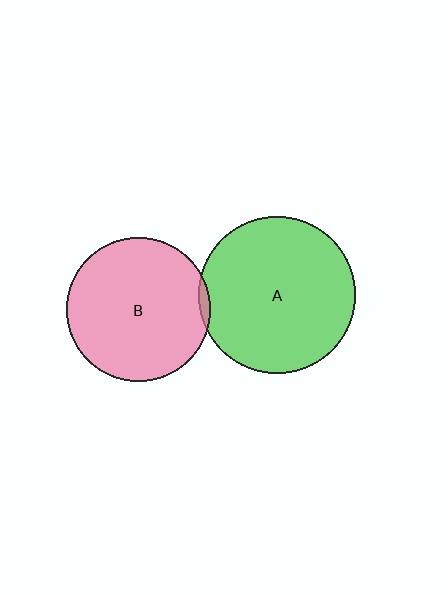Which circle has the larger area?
Circle A (green).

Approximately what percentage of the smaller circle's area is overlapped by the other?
Approximately 5%.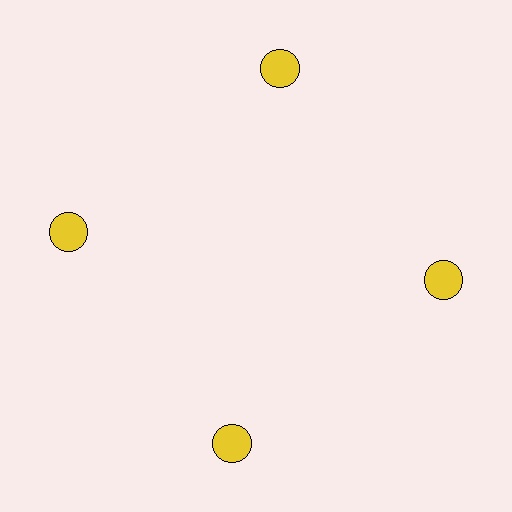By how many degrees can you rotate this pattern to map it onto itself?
The pattern maps onto itself every 90 degrees of rotation.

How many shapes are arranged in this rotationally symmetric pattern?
There are 4 shapes, arranged in 4 groups of 1.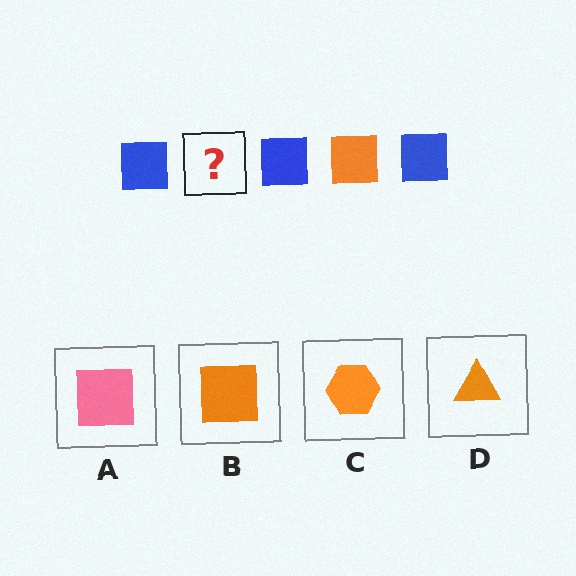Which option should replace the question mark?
Option B.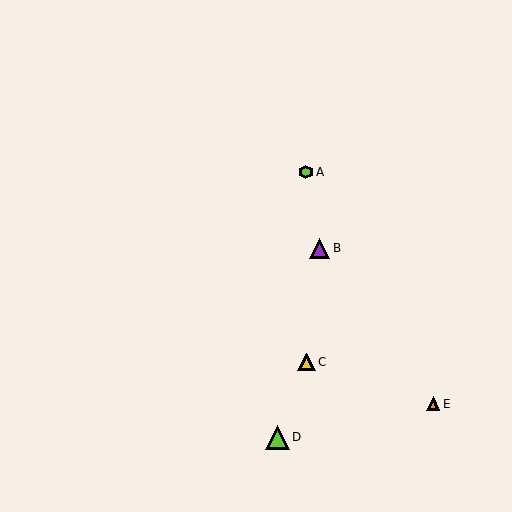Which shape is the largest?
The lime triangle (labeled D) is the largest.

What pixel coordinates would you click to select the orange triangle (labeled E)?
Click at (433, 404) to select the orange triangle E.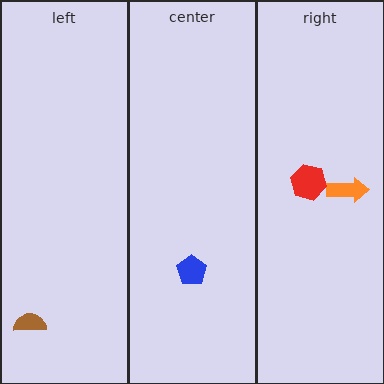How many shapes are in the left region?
1.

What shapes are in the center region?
The blue pentagon.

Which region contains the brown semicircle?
The left region.